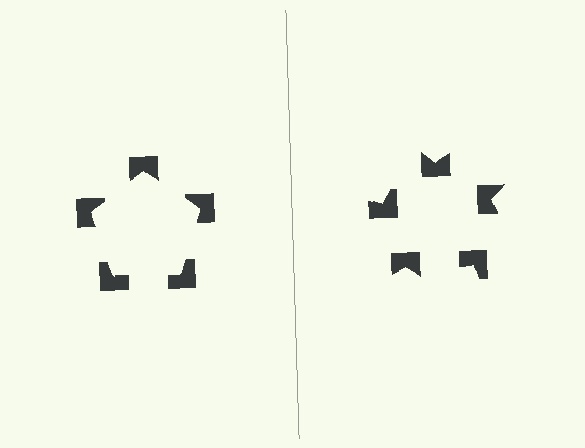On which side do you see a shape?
An illusory pentagon appears on the left side. On the right side the wedge cuts are rotated, so no coherent shape forms.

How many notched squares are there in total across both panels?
10 — 5 on each side.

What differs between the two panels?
The notched squares are positioned identically on both sides; only the wedge orientations differ. On the left they align to a pentagon; on the right they are misaligned.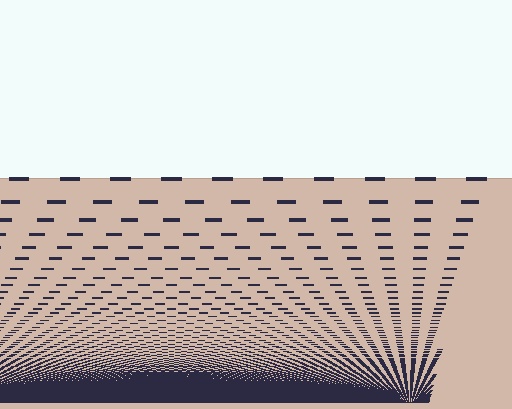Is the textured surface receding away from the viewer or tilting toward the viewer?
The surface appears to tilt toward the viewer. Texture elements get larger and sparser toward the top.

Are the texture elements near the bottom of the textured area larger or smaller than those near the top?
Smaller. The gradient is inverted — elements near the bottom are smaller and denser.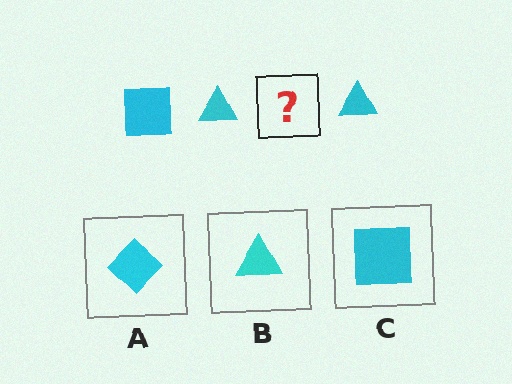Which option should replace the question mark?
Option C.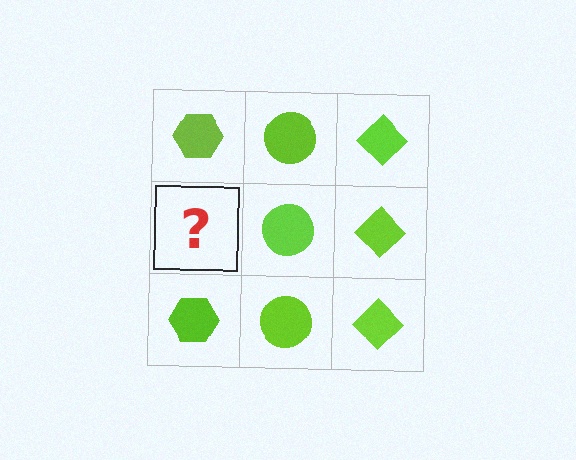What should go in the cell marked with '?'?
The missing cell should contain a lime hexagon.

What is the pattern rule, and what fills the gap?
The rule is that each column has a consistent shape. The gap should be filled with a lime hexagon.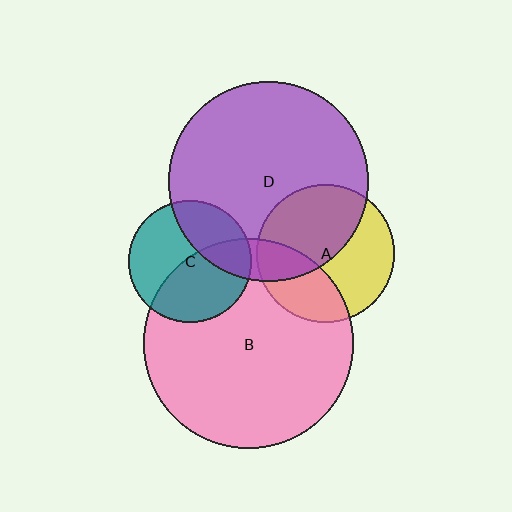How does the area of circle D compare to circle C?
Approximately 2.7 times.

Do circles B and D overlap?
Yes.